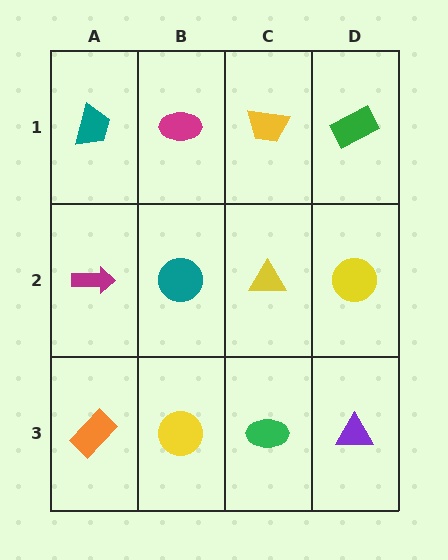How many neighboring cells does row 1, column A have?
2.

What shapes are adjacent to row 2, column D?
A green rectangle (row 1, column D), a purple triangle (row 3, column D), a yellow triangle (row 2, column C).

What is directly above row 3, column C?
A yellow triangle.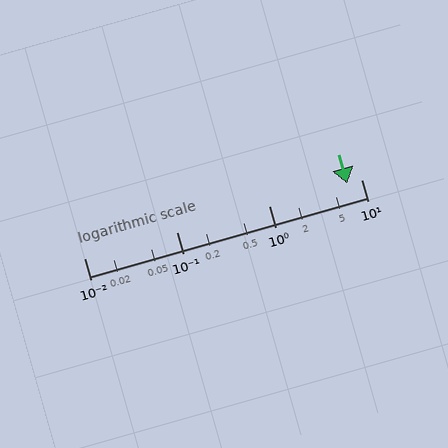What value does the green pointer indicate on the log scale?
The pointer indicates approximately 7.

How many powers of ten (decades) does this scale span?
The scale spans 3 decades, from 0.01 to 10.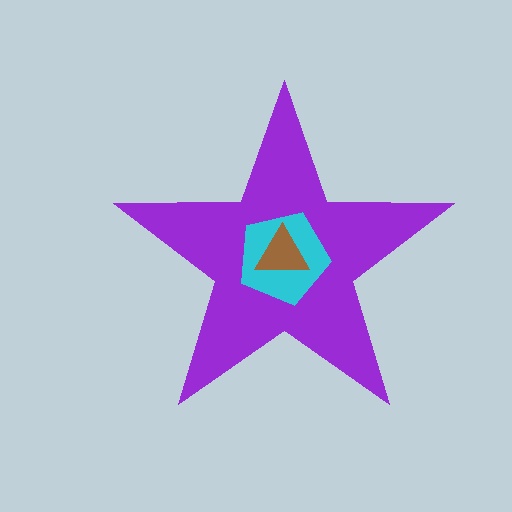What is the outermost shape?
The purple star.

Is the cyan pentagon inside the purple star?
Yes.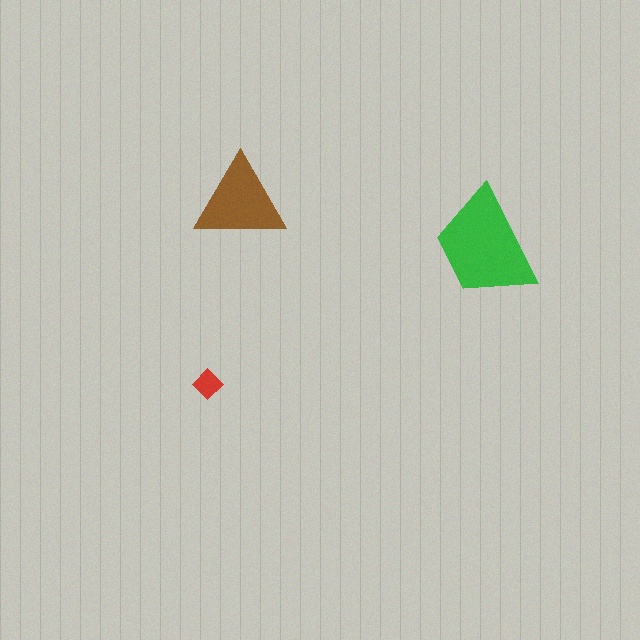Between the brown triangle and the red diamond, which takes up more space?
The brown triangle.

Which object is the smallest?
The red diamond.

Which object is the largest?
The green trapezoid.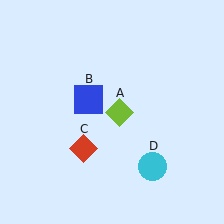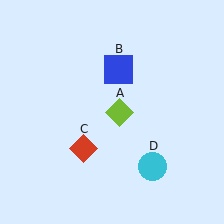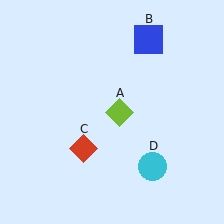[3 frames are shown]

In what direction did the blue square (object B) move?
The blue square (object B) moved up and to the right.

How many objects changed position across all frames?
1 object changed position: blue square (object B).